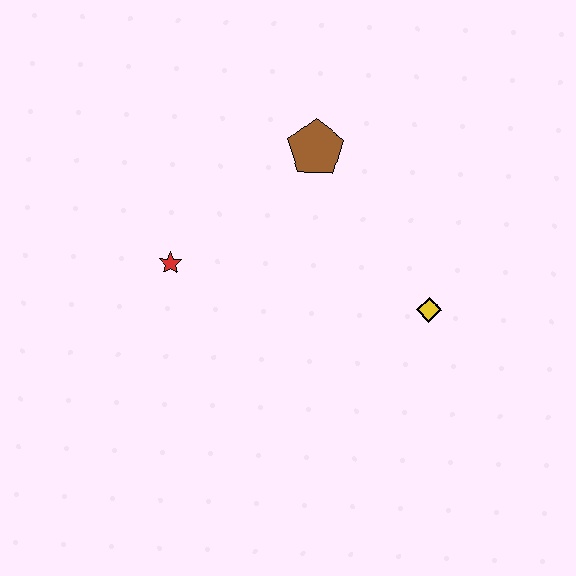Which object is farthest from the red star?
The yellow diamond is farthest from the red star.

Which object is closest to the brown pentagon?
The red star is closest to the brown pentagon.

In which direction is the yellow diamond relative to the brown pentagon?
The yellow diamond is below the brown pentagon.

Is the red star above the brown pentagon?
No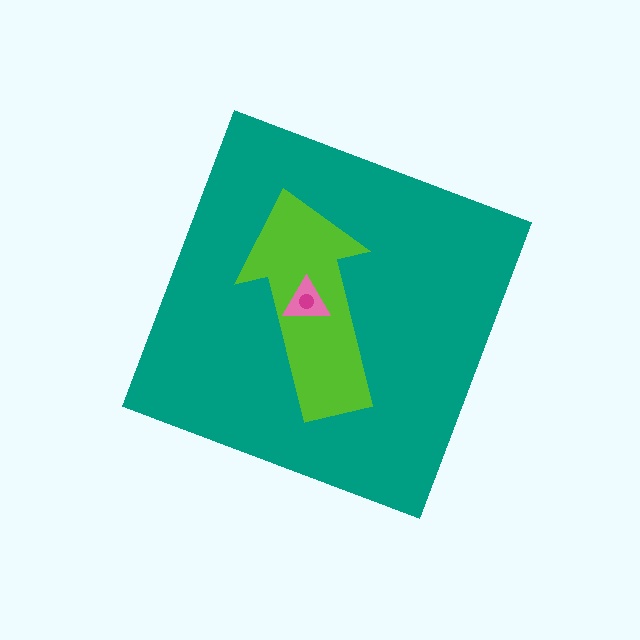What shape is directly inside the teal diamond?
The lime arrow.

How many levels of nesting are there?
4.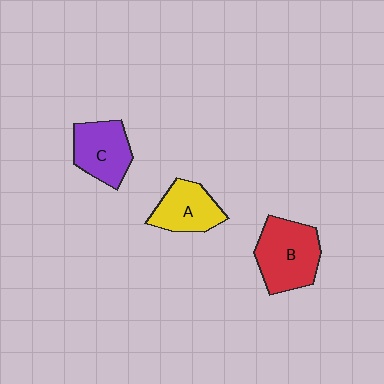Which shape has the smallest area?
Shape A (yellow).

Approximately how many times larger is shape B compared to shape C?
Approximately 1.3 times.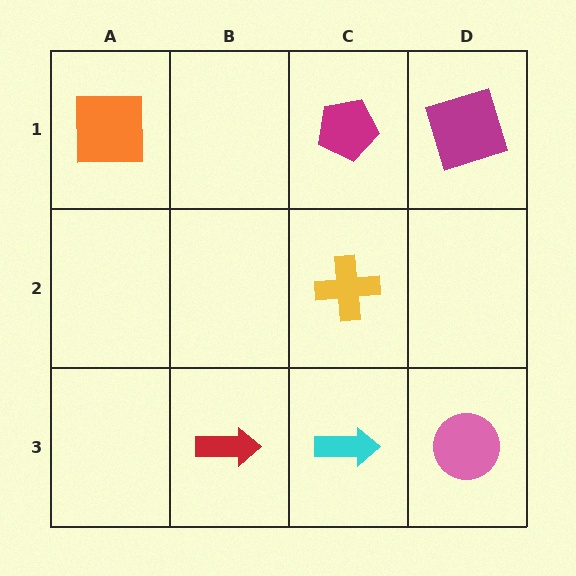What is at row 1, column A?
An orange square.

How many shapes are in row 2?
1 shape.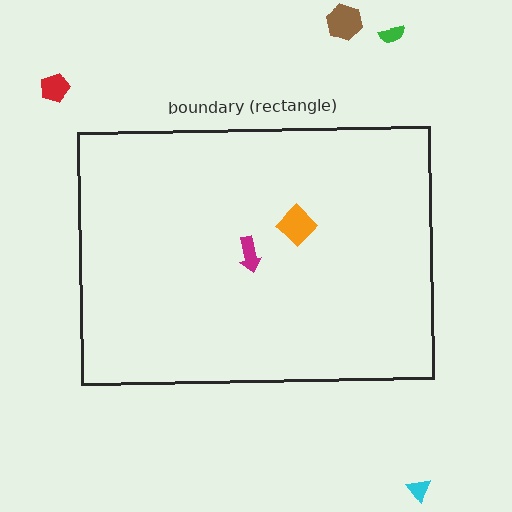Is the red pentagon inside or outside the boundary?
Outside.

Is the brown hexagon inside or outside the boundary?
Outside.